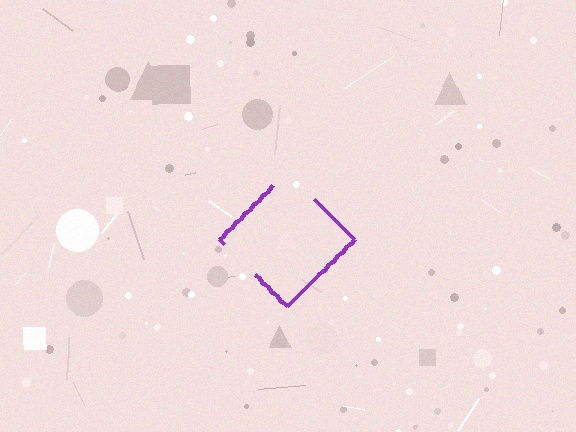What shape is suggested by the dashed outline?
The dashed outline suggests a diamond.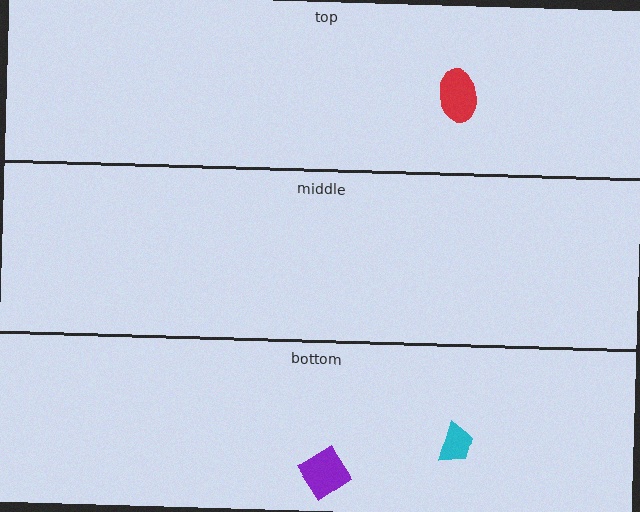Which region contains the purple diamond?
The bottom region.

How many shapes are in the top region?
1.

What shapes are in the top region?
The red ellipse.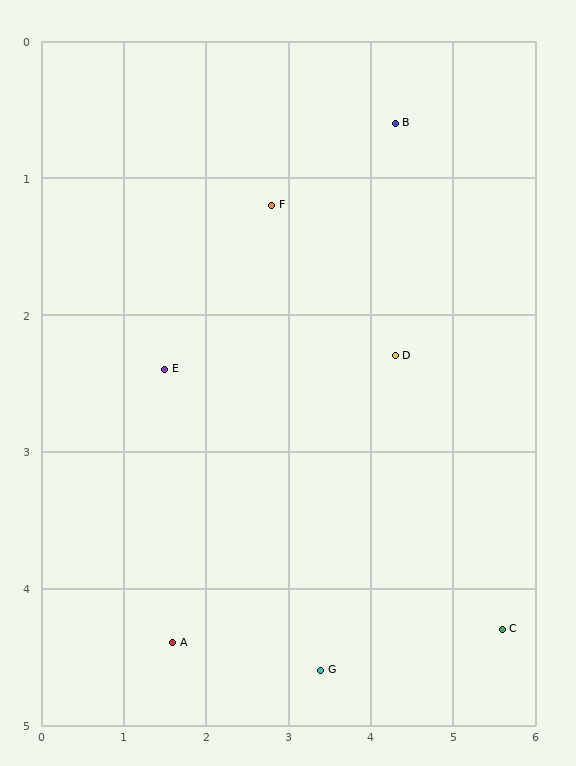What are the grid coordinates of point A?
Point A is at approximately (1.6, 4.4).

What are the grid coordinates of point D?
Point D is at approximately (4.3, 2.3).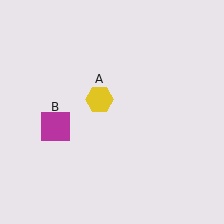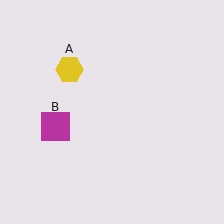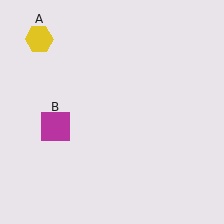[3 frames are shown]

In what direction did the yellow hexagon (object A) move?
The yellow hexagon (object A) moved up and to the left.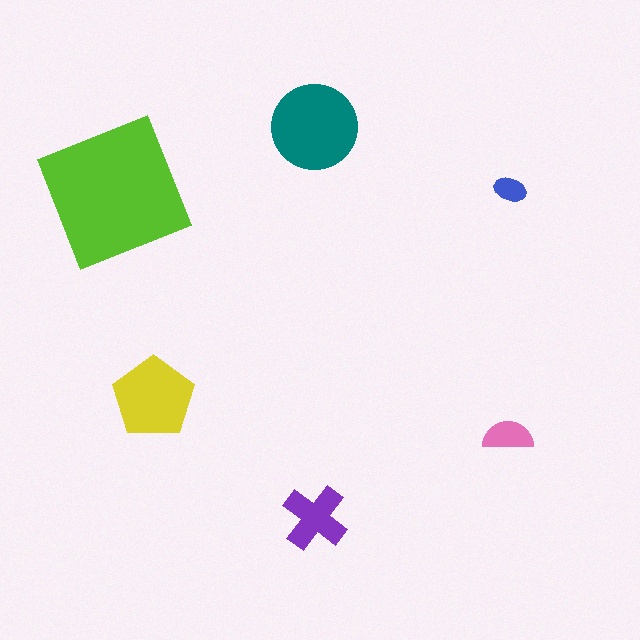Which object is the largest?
The lime square.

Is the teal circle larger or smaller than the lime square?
Smaller.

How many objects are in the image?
There are 6 objects in the image.